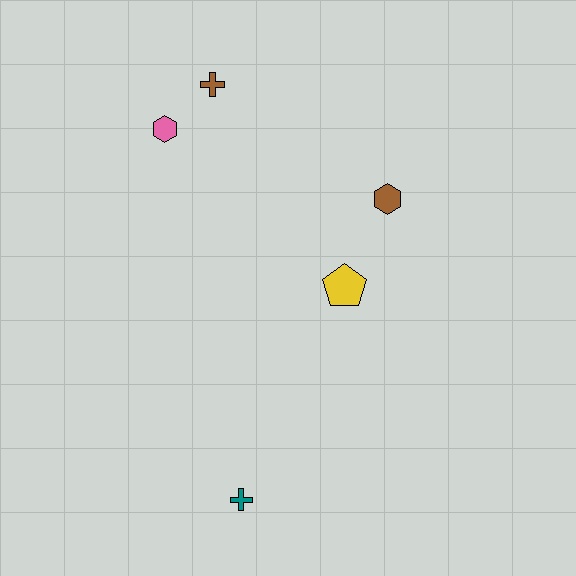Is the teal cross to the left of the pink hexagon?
No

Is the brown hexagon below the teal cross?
No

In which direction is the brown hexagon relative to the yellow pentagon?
The brown hexagon is above the yellow pentagon.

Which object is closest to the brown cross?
The pink hexagon is closest to the brown cross.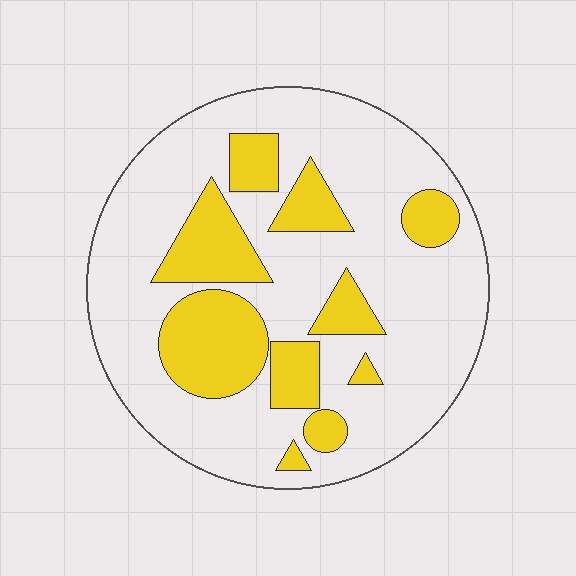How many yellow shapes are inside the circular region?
10.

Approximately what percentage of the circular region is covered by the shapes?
Approximately 25%.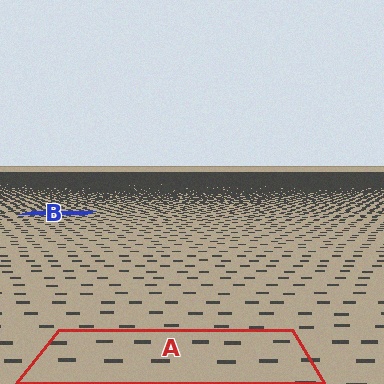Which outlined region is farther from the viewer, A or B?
Region B is farther from the viewer — the texture elements inside it appear smaller and more densely packed.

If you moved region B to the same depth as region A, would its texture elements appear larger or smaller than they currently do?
They would appear larger. At a closer depth, the same texture elements are projected at a bigger on-screen size.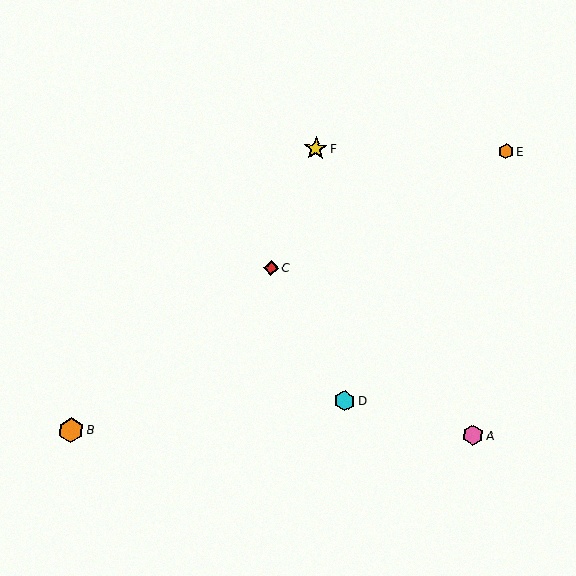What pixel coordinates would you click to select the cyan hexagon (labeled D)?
Click at (345, 401) to select the cyan hexagon D.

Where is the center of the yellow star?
The center of the yellow star is at (316, 148).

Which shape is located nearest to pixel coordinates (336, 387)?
The cyan hexagon (labeled D) at (345, 401) is nearest to that location.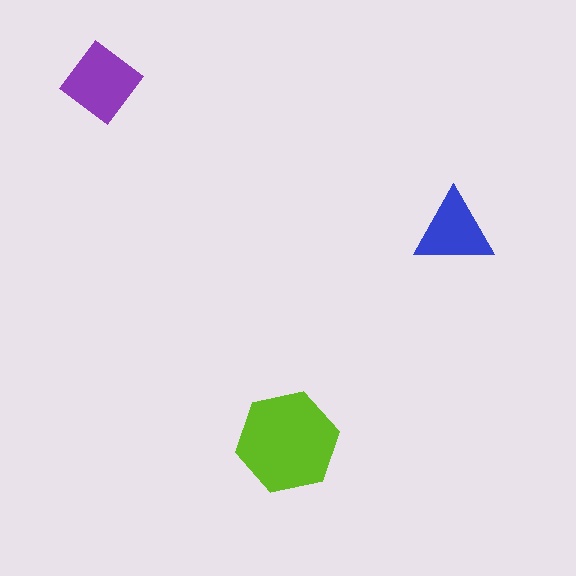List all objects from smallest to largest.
The blue triangle, the purple diamond, the lime hexagon.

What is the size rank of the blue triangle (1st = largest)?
3rd.